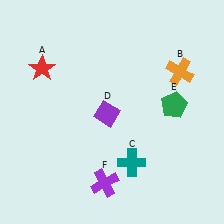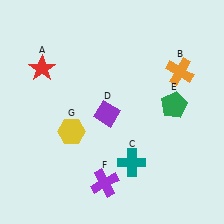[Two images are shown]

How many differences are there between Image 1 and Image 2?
There is 1 difference between the two images.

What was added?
A yellow hexagon (G) was added in Image 2.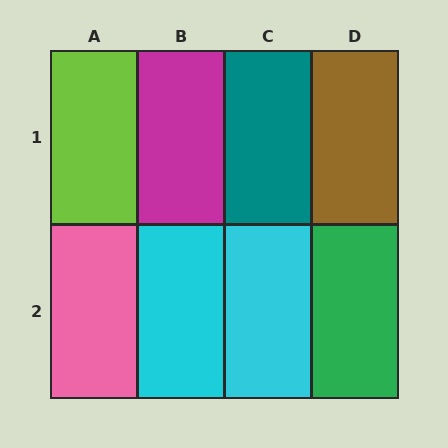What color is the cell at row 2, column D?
Green.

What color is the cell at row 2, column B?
Cyan.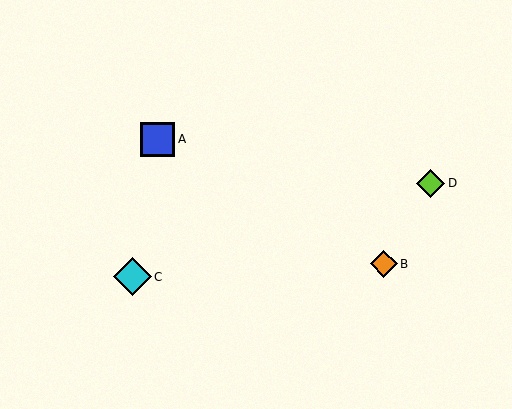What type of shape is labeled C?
Shape C is a cyan diamond.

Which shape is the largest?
The cyan diamond (labeled C) is the largest.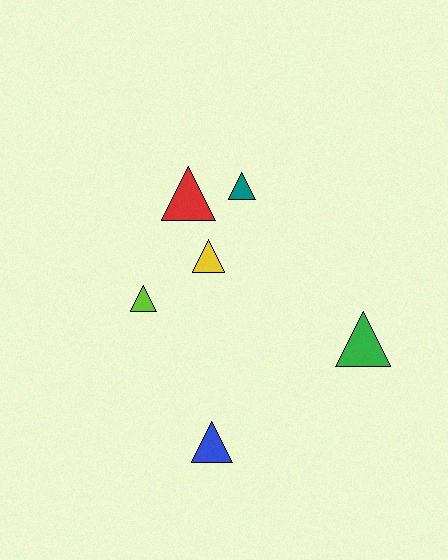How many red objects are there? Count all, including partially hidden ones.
There is 1 red object.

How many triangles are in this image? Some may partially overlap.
There are 6 triangles.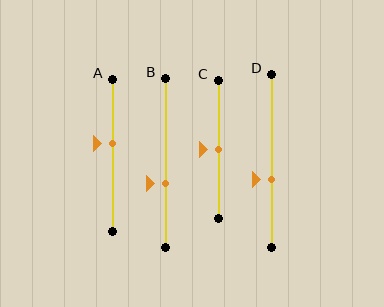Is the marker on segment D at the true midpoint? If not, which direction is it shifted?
No, the marker on segment D is shifted downward by about 11% of the segment length.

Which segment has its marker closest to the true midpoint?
Segment C has its marker closest to the true midpoint.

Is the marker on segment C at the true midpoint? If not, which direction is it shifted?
Yes, the marker on segment C is at the true midpoint.